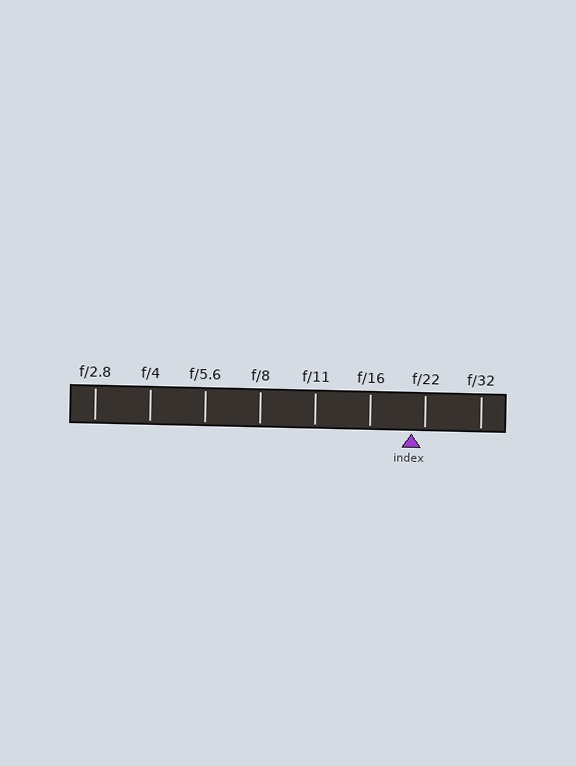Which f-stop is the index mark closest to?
The index mark is closest to f/22.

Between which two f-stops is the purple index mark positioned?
The index mark is between f/16 and f/22.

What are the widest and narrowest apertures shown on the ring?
The widest aperture shown is f/2.8 and the narrowest is f/32.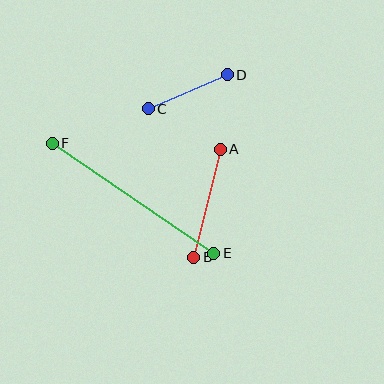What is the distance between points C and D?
The distance is approximately 86 pixels.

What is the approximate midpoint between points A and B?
The midpoint is at approximately (207, 203) pixels.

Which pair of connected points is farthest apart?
Points E and F are farthest apart.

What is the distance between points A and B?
The distance is approximately 111 pixels.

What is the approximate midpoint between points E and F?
The midpoint is at approximately (133, 198) pixels.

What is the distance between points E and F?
The distance is approximately 195 pixels.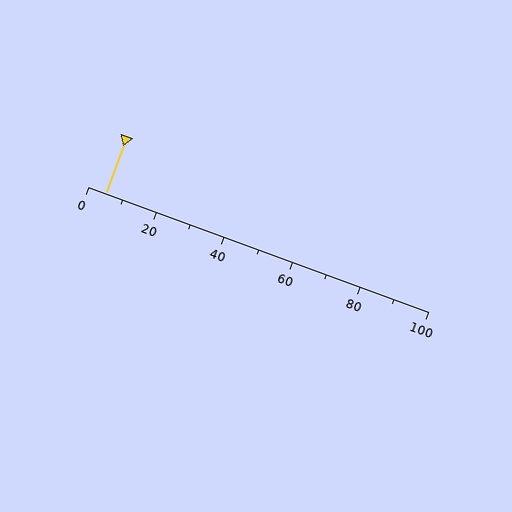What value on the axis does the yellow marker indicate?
The marker indicates approximately 5.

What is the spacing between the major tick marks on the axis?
The major ticks are spaced 20 apart.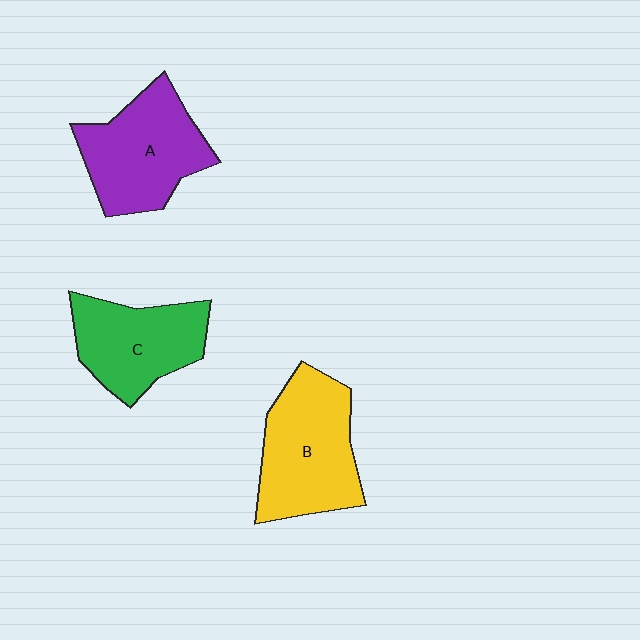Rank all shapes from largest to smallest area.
From largest to smallest: B (yellow), A (purple), C (green).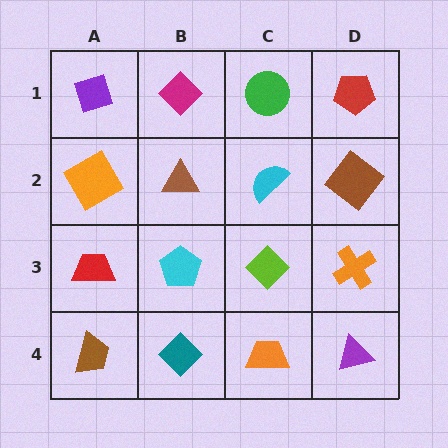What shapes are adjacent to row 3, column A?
An orange square (row 2, column A), a brown trapezoid (row 4, column A), a cyan pentagon (row 3, column B).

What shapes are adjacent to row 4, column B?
A cyan pentagon (row 3, column B), a brown trapezoid (row 4, column A), an orange trapezoid (row 4, column C).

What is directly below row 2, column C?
A lime diamond.